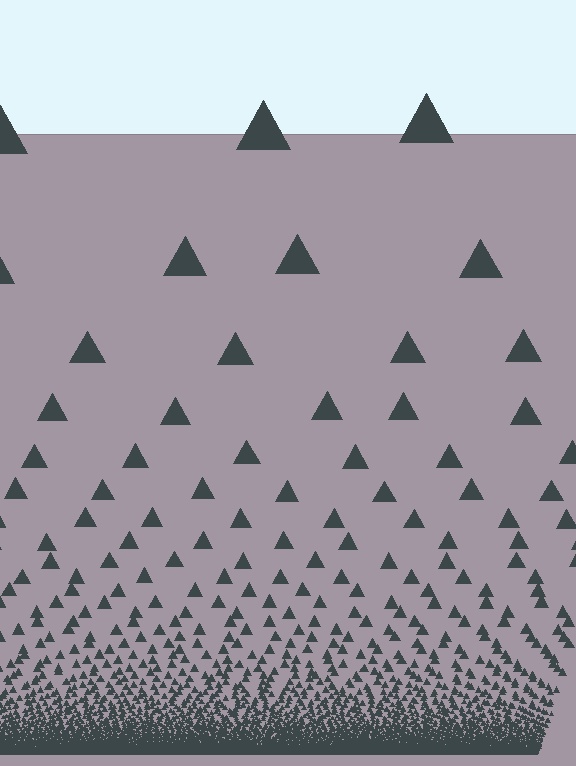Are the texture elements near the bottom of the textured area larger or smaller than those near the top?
Smaller. The gradient is inverted — elements near the bottom are smaller and denser.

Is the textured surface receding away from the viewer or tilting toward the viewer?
The surface appears to tilt toward the viewer. Texture elements get larger and sparser toward the top.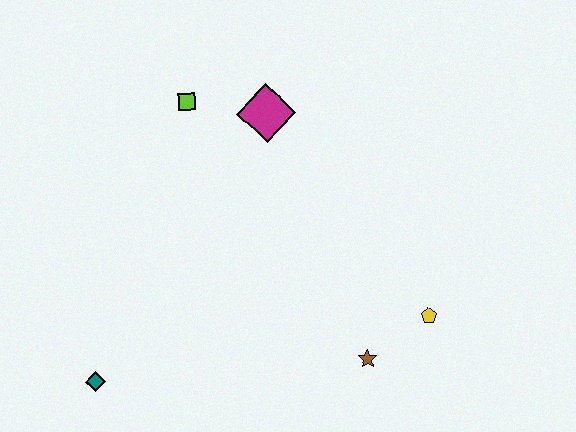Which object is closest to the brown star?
The yellow pentagon is closest to the brown star.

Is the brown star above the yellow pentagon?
No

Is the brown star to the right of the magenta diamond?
Yes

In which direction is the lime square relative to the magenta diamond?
The lime square is to the left of the magenta diamond.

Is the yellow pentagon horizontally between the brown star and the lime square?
No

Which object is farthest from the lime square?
The yellow pentagon is farthest from the lime square.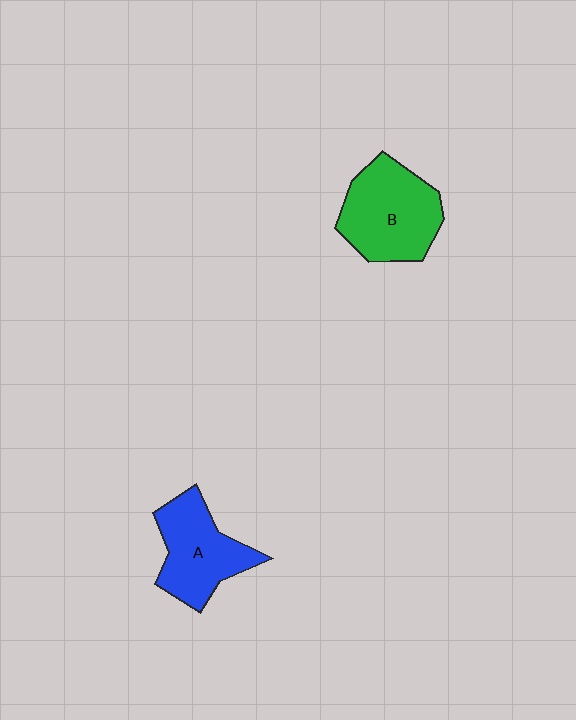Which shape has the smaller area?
Shape A (blue).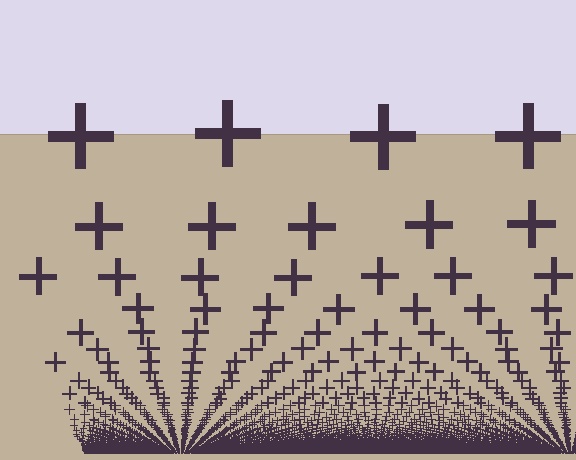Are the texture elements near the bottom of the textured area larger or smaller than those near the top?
Smaller. The gradient is inverted — elements near the bottom are smaller and denser.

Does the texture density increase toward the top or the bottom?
Density increases toward the bottom.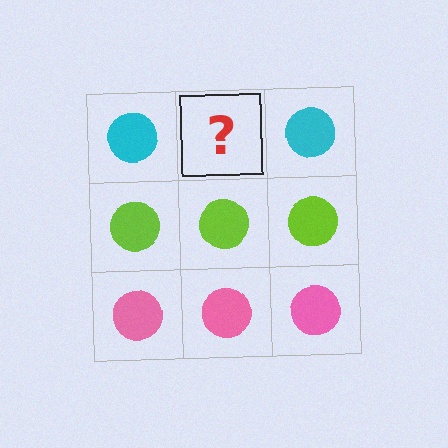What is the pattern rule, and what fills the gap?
The rule is that each row has a consistent color. The gap should be filled with a cyan circle.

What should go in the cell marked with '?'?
The missing cell should contain a cyan circle.